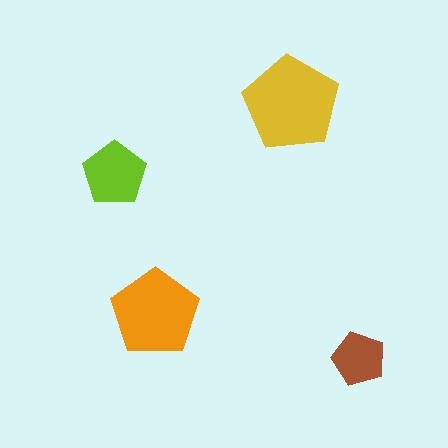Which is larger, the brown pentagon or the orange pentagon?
The orange one.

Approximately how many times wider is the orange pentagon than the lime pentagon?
About 1.5 times wider.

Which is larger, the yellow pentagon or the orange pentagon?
The yellow one.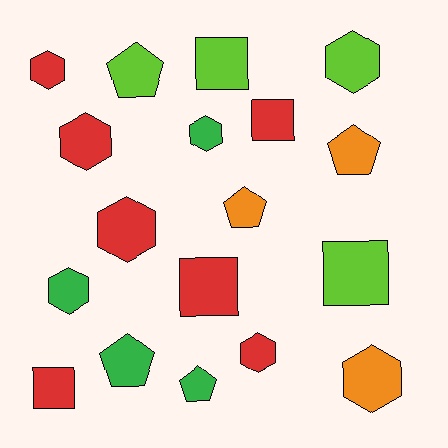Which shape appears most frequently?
Hexagon, with 8 objects.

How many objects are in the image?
There are 18 objects.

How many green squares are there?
There are no green squares.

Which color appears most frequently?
Red, with 7 objects.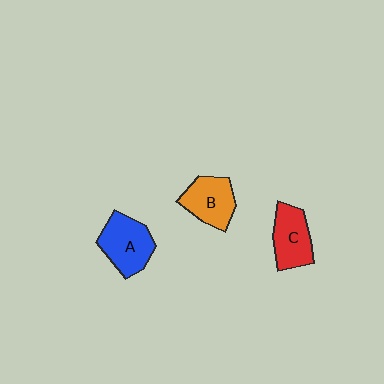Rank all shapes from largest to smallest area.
From largest to smallest: A (blue), B (orange), C (red).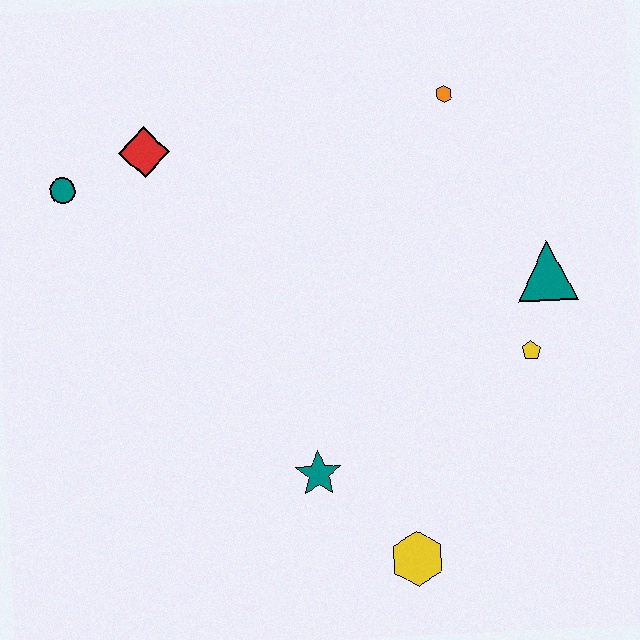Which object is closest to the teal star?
The yellow hexagon is closest to the teal star.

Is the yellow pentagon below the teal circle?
Yes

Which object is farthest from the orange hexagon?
The yellow hexagon is farthest from the orange hexagon.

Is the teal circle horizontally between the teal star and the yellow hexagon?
No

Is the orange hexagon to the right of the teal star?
Yes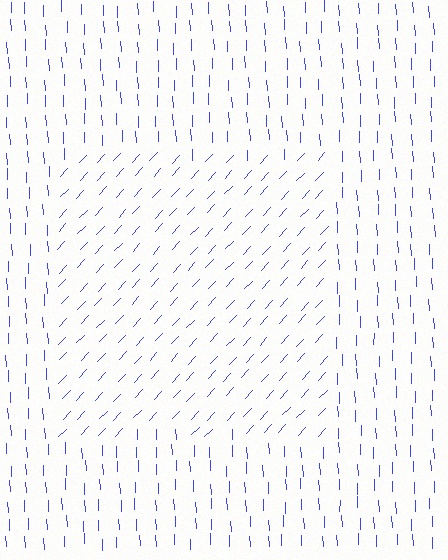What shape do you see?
I see a rectangle.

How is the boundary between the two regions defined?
The boundary is defined purely by a change in line orientation (approximately 45 degrees difference). All lines are the same color and thickness.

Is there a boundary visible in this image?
Yes, there is a texture boundary formed by a change in line orientation.